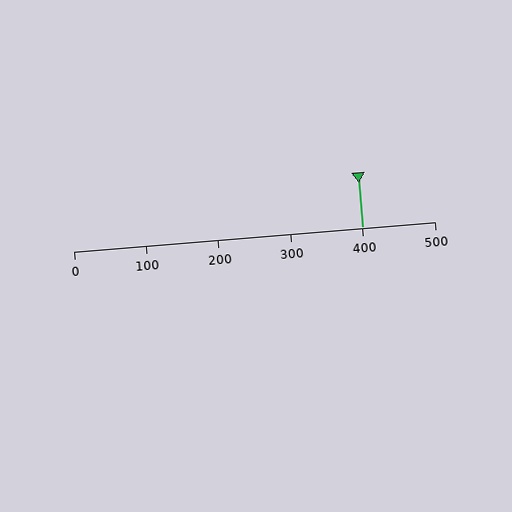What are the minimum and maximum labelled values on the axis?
The axis runs from 0 to 500.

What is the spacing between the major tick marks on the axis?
The major ticks are spaced 100 apart.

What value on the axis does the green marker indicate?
The marker indicates approximately 400.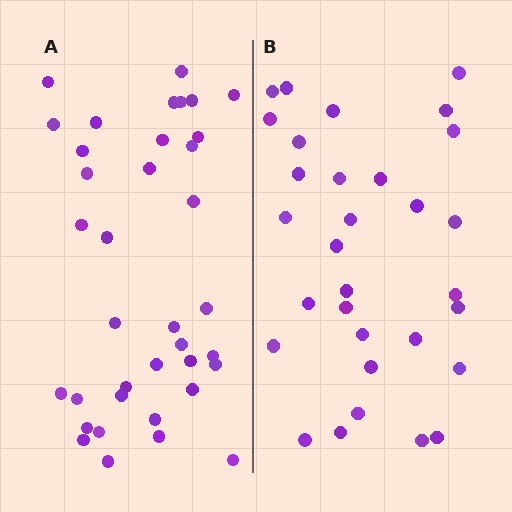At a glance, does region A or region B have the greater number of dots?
Region A (the left region) has more dots.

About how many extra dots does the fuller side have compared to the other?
Region A has about 6 more dots than region B.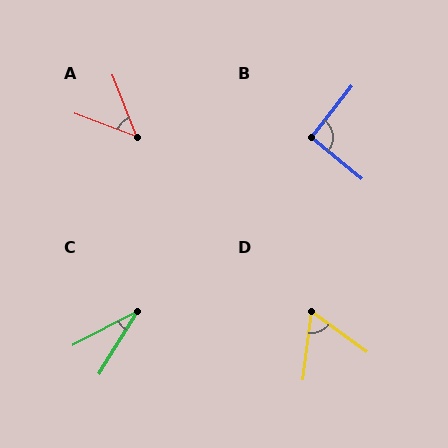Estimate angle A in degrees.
Approximately 48 degrees.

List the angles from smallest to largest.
C (31°), A (48°), D (61°), B (91°).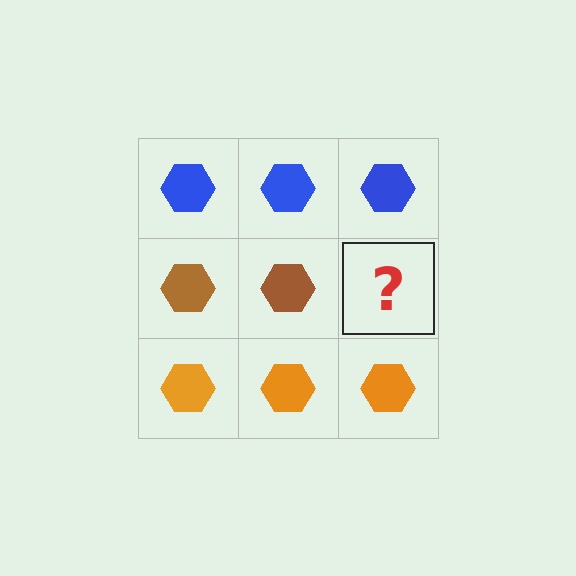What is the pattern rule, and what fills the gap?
The rule is that each row has a consistent color. The gap should be filled with a brown hexagon.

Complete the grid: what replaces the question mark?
The question mark should be replaced with a brown hexagon.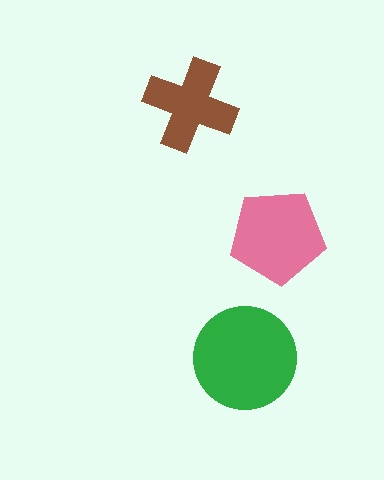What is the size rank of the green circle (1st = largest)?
1st.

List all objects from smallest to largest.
The brown cross, the pink pentagon, the green circle.